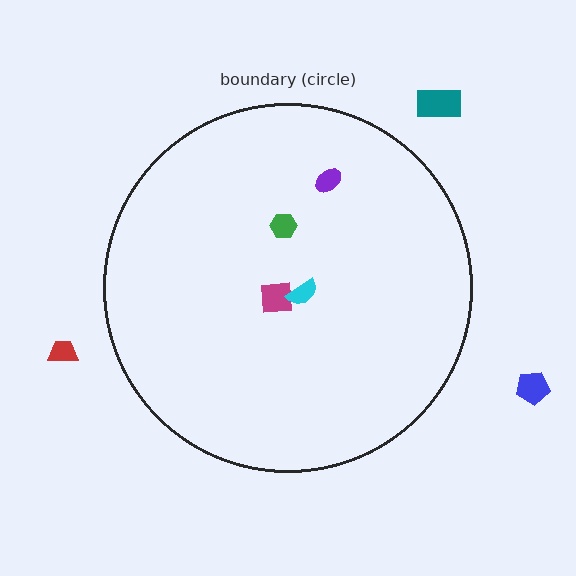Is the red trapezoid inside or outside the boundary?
Outside.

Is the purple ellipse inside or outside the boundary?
Inside.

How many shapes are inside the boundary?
4 inside, 3 outside.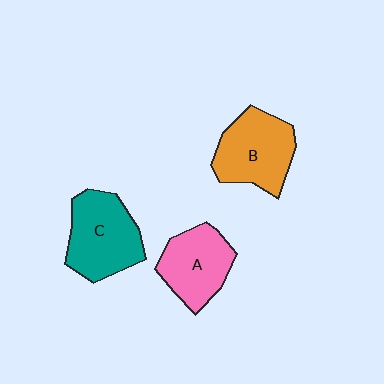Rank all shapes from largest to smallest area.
From largest to smallest: C (teal), B (orange), A (pink).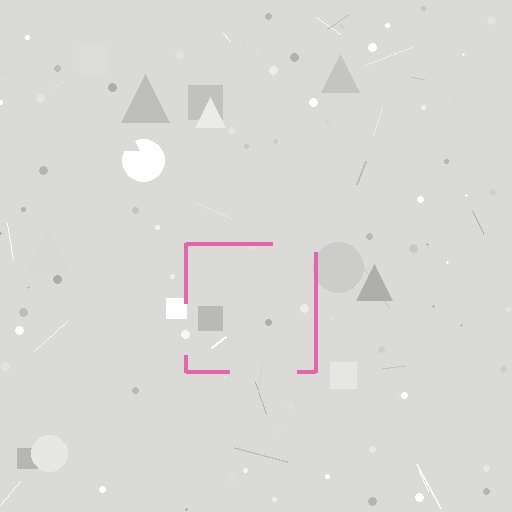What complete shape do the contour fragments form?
The contour fragments form a square.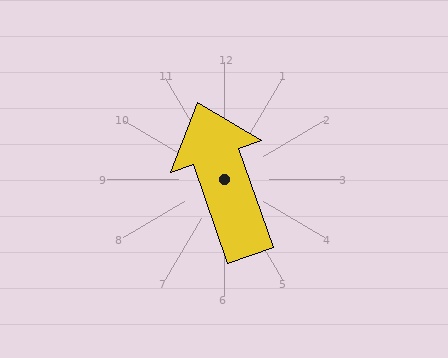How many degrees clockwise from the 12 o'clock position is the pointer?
Approximately 341 degrees.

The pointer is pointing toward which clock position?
Roughly 11 o'clock.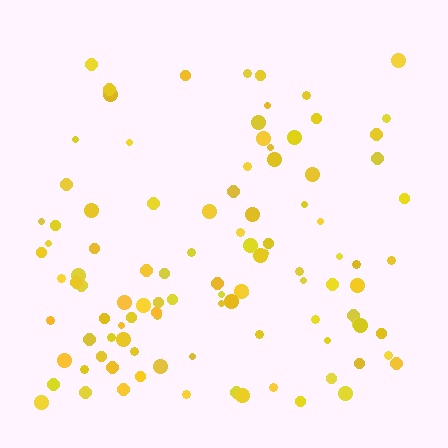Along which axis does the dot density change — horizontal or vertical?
Vertical.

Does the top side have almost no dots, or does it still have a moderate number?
Still a moderate number, just noticeably fewer than the bottom.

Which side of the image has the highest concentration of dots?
The bottom.